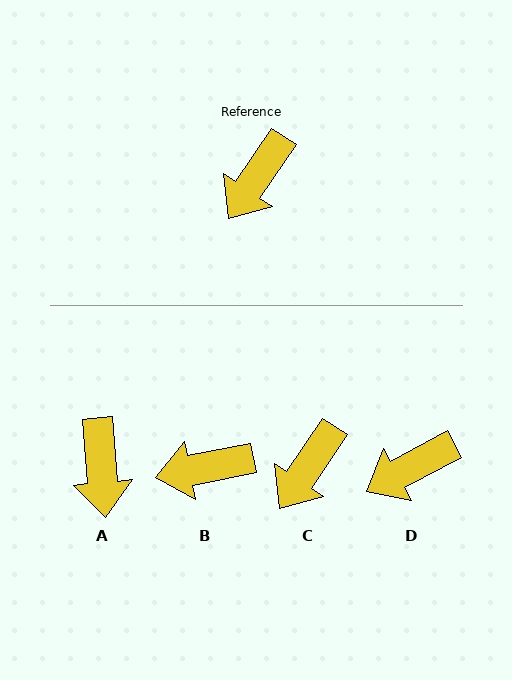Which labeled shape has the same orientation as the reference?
C.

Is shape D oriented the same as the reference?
No, it is off by about 28 degrees.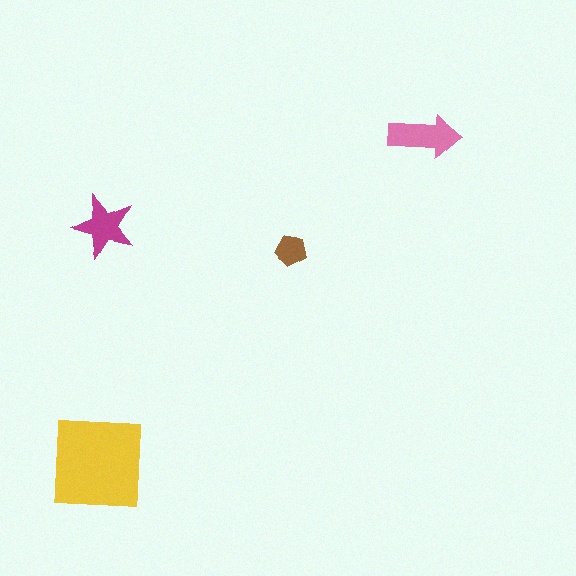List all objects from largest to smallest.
The yellow square, the pink arrow, the magenta star, the brown pentagon.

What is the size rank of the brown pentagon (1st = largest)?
4th.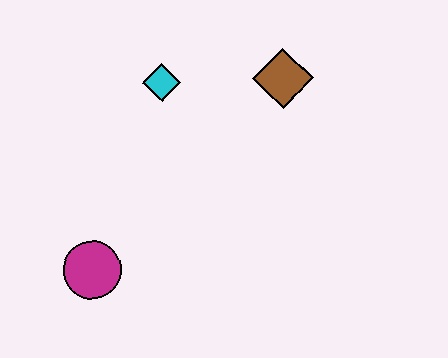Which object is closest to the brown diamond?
The cyan diamond is closest to the brown diamond.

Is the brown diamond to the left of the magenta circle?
No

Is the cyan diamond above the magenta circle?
Yes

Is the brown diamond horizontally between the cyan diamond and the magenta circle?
No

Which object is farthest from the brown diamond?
The magenta circle is farthest from the brown diamond.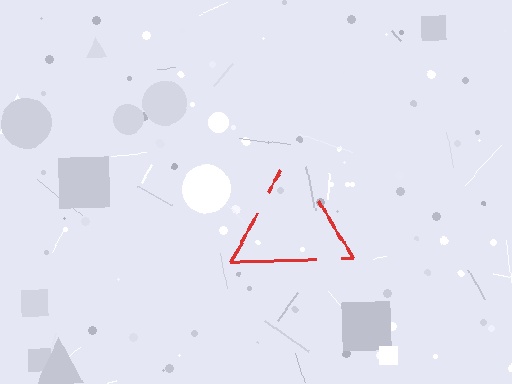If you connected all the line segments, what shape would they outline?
They would outline a triangle.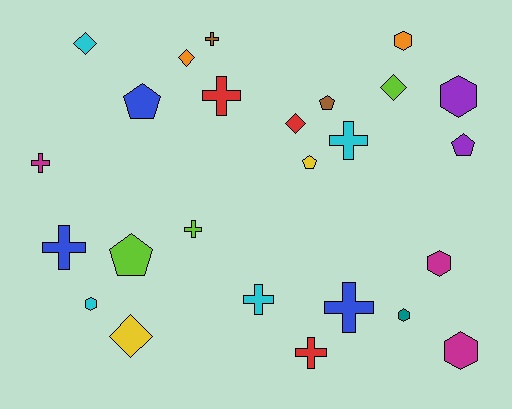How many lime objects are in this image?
There are 3 lime objects.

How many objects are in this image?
There are 25 objects.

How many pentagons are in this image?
There are 5 pentagons.